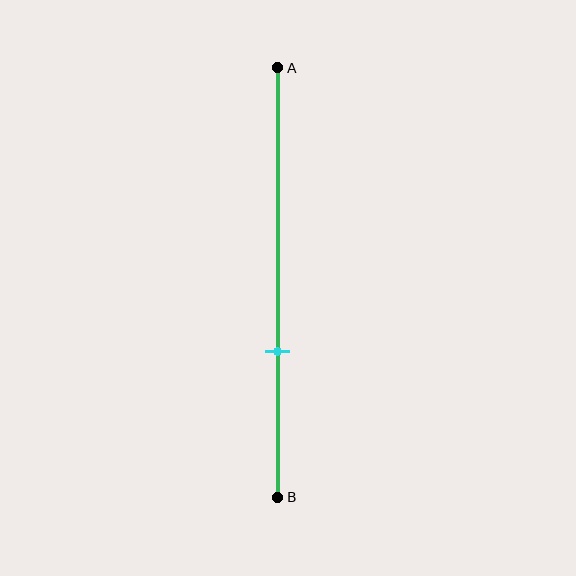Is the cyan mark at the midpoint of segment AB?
No, the mark is at about 65% from A, not at the 50% midpoint.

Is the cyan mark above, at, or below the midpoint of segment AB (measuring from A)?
The cyan mark is below the midpoint of segment AB.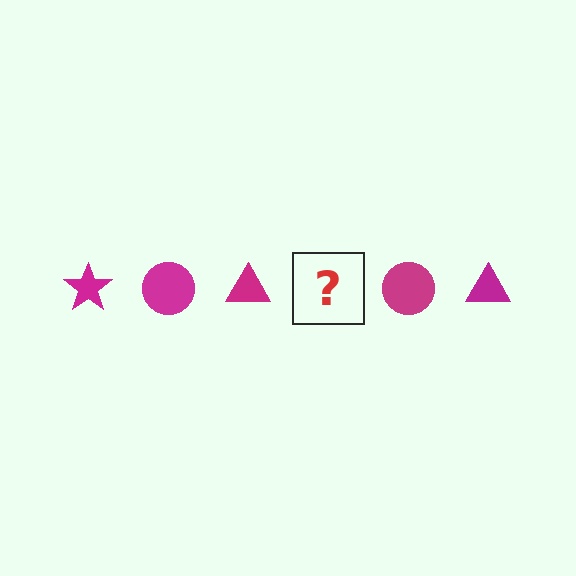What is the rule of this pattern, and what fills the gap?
The rule is that the pattern cycles through star, circle, triangle shapes in magenta. The gap should be filled with a magenta star.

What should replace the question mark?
The question mark should be replaced with a magenta star.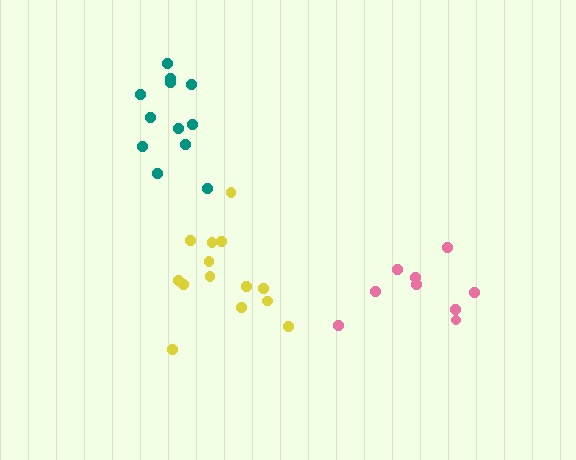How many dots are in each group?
Group 1: 14 dots, Group 2: 13 dots, Group 3: 9 dots (36 total).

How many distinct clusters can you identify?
There are 3 distinct clusters.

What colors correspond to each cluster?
The clusters are colored: yellow, teal, pink.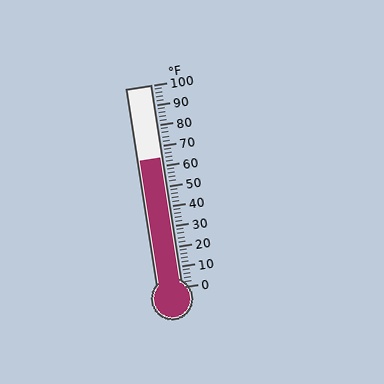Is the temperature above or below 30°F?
The temperature is above 30°F.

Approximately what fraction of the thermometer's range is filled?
The thermometer is filled to approximately 65% of its range.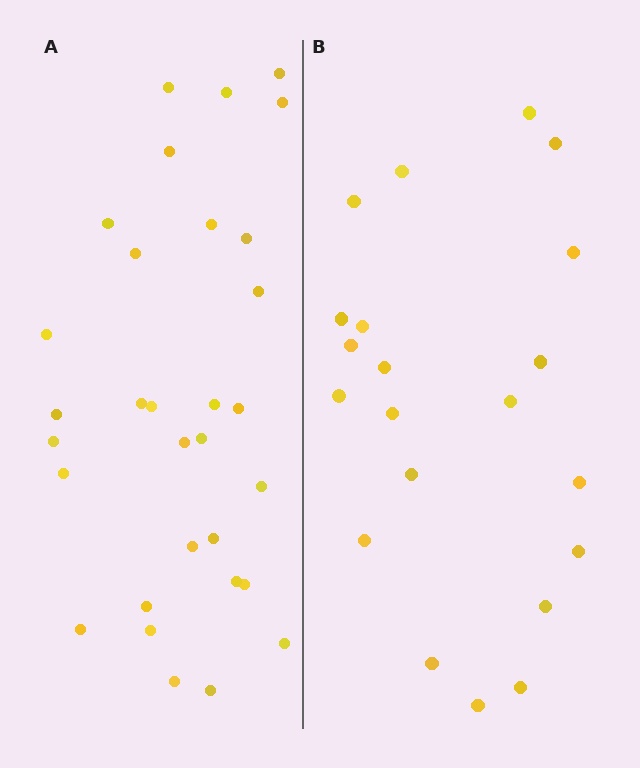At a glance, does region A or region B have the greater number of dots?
Region A (the left region) has more dots.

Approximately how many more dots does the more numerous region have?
Region A has roughly 10 or so more dots than region B.